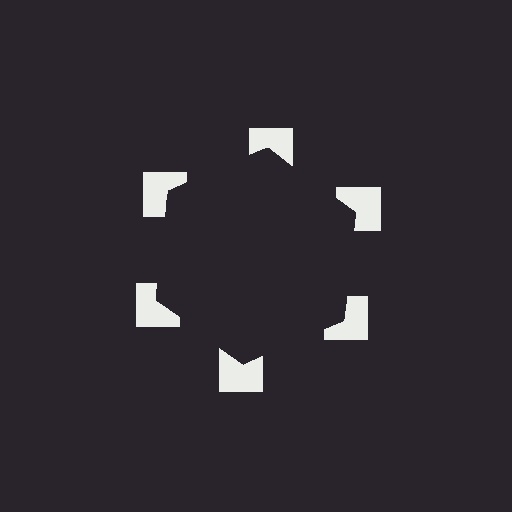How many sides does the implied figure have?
6 sides.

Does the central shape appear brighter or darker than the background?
It typically appears slightly darker than the background, even though no actual brightness change is drawn.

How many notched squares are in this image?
There are 6 — one at each vertex of the illusory hexagon.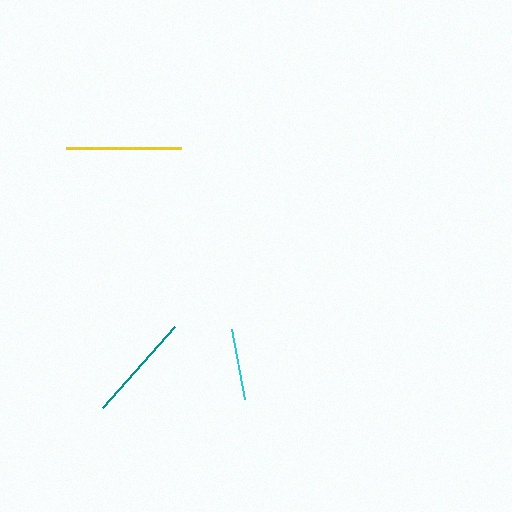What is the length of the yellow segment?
The yellow segment is approximately 115 pixels long.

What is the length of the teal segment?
The teal segment is approximately 107 pixels long.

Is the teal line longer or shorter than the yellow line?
The yellow line is longer than the teal line.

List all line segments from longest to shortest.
From longest to shortest: yellow, teal, cyan.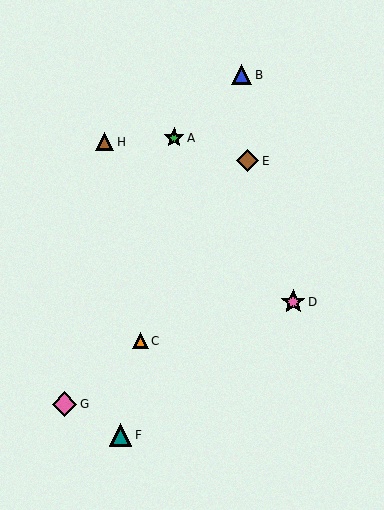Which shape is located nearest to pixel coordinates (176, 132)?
The green star (labeled A) at (174, 138) is nearest to that location.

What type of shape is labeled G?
Shape G is a pink diamond.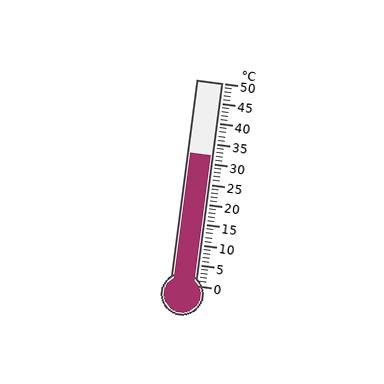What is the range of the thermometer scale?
The thermometer scale ranges from 0°C to 50°C.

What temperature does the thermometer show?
The thermometer shows approximately 32°C.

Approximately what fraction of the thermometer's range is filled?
The thermometer is filled to approximately 65% of its range.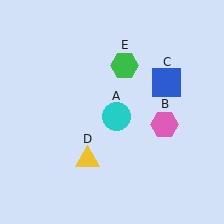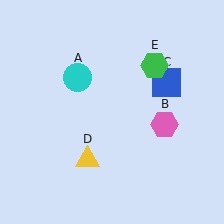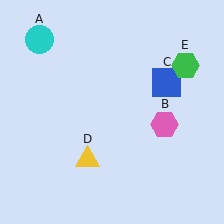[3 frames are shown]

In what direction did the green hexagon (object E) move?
The green hexagon (object E) moved right.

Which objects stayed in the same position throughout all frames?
Pink hexagon (object B) and blue square (object C) and yellow triangle (object D) remained stationary.